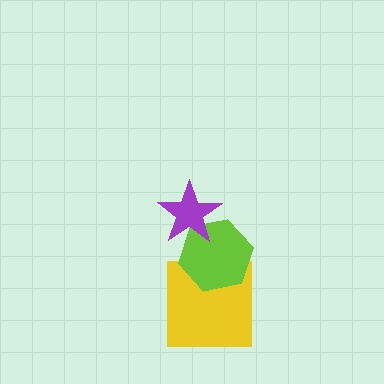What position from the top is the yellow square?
The yellow square is 3rd from the top.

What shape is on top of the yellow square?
The lime hexagon is on top of the yellow square.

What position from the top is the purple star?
The purple star is 1st from the top.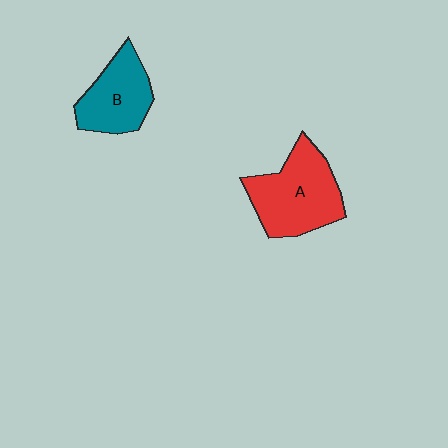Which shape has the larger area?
Shape A (red).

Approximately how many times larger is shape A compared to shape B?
Approximately 1.3 times.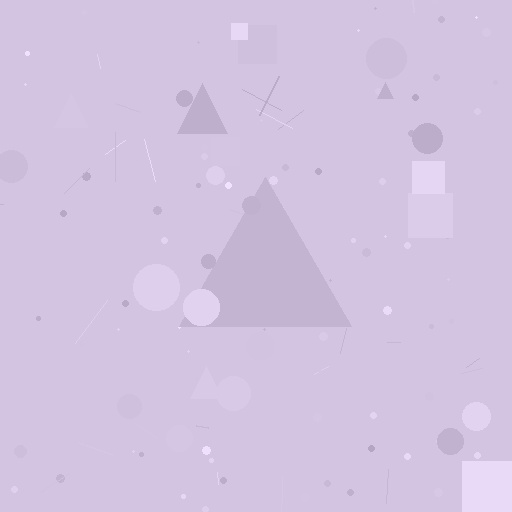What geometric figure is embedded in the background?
A triangle is embedded in the background.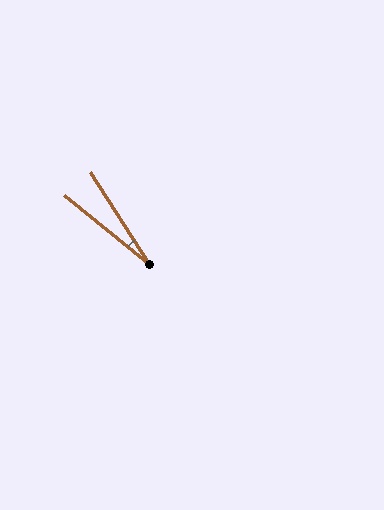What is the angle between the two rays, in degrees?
Approximately 18 degrees.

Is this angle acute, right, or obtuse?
It is acute.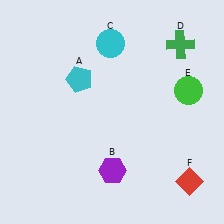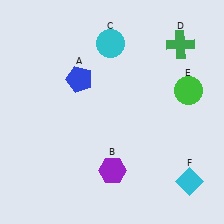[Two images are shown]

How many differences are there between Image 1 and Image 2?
There are 2 differences between the two images.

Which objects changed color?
A changed from cyan to blue. F changed from red to cyan.